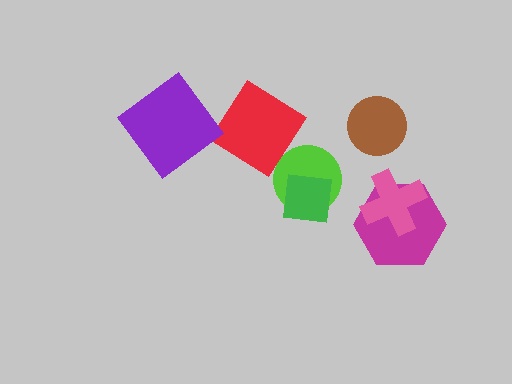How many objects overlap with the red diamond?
1 object overlaps with the red diamond.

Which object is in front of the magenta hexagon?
The pink cross is in front of the magenta hexagon.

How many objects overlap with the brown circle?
0 objects overlap with the brown circle.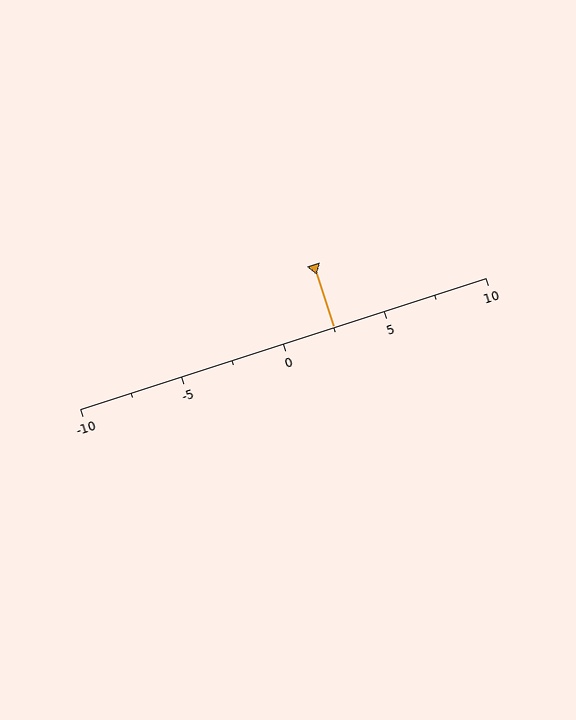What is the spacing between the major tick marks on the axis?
The major ticks are spaced 5 apart.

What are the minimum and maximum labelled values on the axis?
The axis runs from -10 to 10.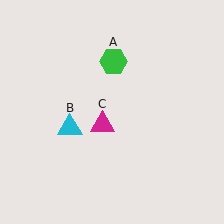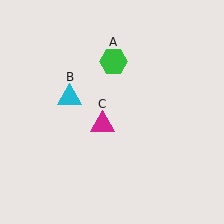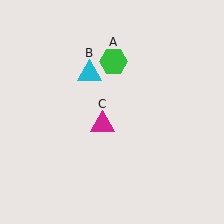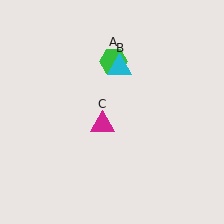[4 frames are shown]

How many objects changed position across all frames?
1 object changed position: cyan triangle (object B).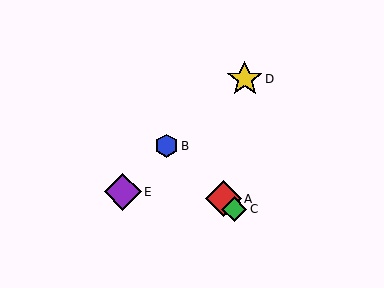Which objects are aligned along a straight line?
Objects A, B, C are aligned along a straight line.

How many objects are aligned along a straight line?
3 objects (A, B, C) are aligned along a straight line.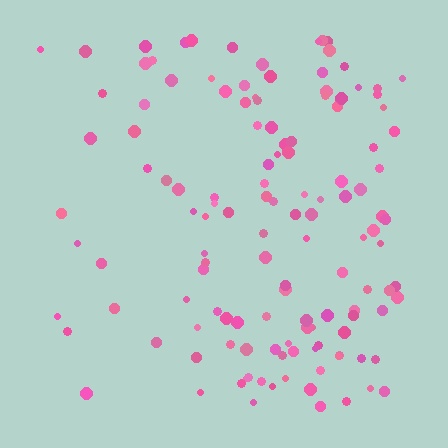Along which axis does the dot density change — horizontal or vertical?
Horizontal.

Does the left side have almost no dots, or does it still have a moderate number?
Still a moderate number, just noticeably fewer than the right.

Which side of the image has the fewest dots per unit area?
The left.